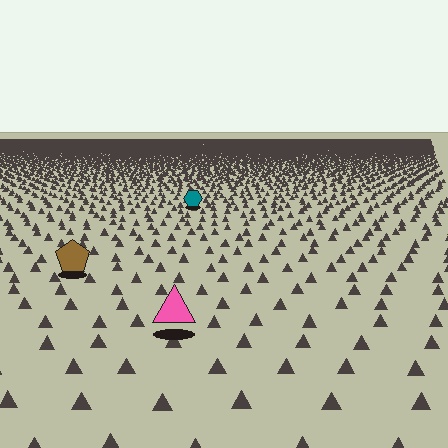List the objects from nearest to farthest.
From nearest to farthest: the pink triangle, the brown pentagon, the teal hexagon.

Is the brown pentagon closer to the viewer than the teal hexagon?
Yes. The brown pentagon is closer — you can tell from the texture gradient: the ground texture is coarser near it.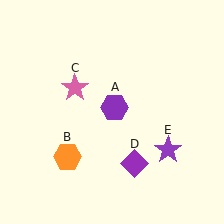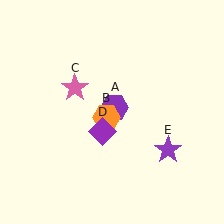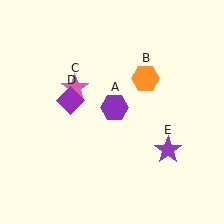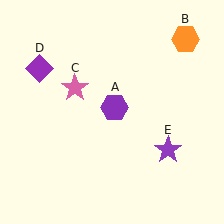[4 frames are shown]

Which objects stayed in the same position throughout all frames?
Purple hexagon (object A) and pink star (object C) and purple star (object E) remained stationary.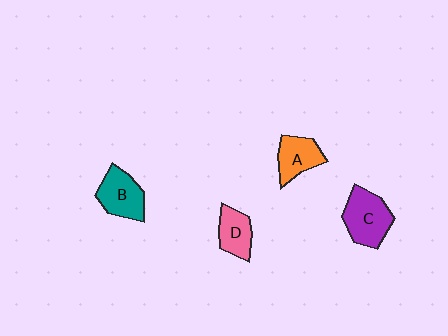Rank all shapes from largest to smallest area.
From largest to smallest: C (purple), B (teal), A (orange), D (pink).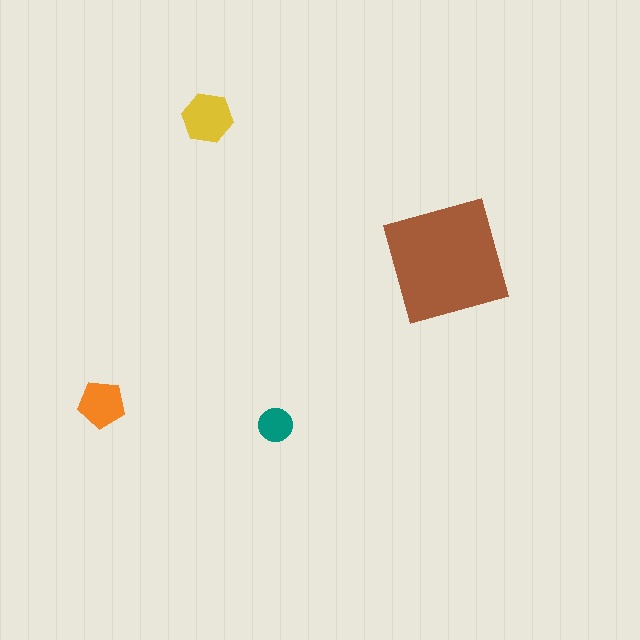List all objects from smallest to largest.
The teal circle, the orange pentagon, the yellow hexagon, the brown square.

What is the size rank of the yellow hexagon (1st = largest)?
2nd.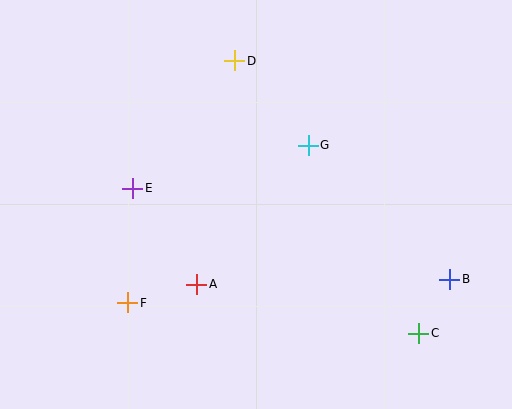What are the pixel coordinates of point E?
Point E is at (133, 188).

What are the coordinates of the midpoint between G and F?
The midpoint between G and F is at (218, 224).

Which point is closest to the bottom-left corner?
Point F is closest to the bottom-left corner.